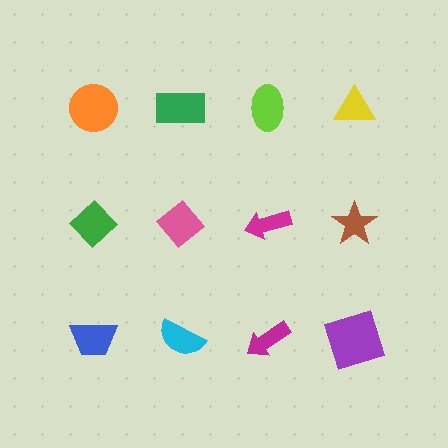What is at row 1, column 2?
A green rectangle.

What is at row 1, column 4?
A yellow triangle.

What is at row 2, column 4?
A brown star.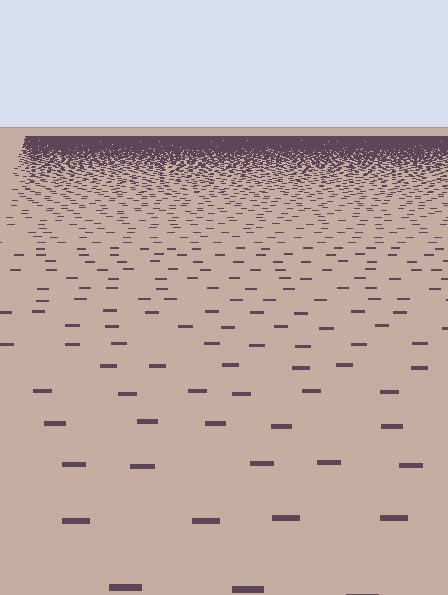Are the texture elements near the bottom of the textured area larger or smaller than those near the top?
Larger. Near the bottom, elements are closer to the viewer and appear at a bigger on-screen size.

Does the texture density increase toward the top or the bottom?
Density increases toward the top.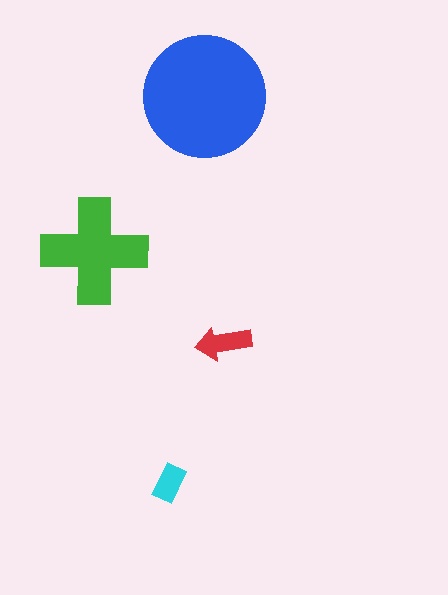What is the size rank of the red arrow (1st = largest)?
3rd.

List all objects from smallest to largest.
The cyan rectangle, the red arrow, the green cross, the blue circle.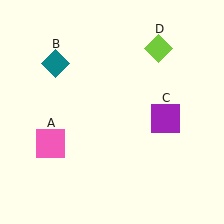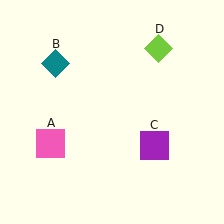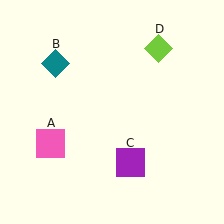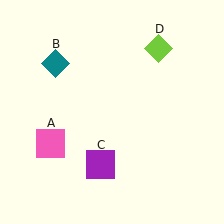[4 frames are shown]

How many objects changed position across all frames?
1 object changed position: purple square (object C).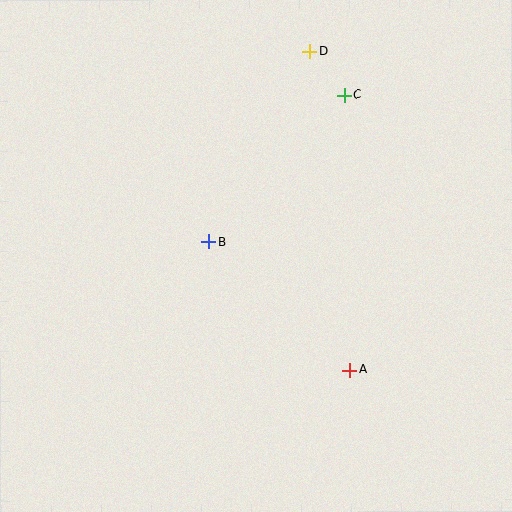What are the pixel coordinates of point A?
Point A is at (349, 370).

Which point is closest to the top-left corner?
Point D is closest to the top-left corner.